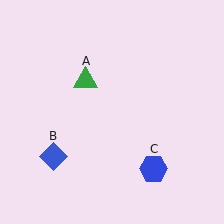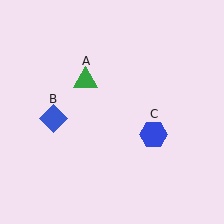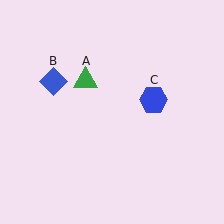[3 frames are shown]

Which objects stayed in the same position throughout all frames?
Green triangle (object A) remained stationary.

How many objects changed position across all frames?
2 objects changed position: blue diamond (object B), blue hexagon (object C).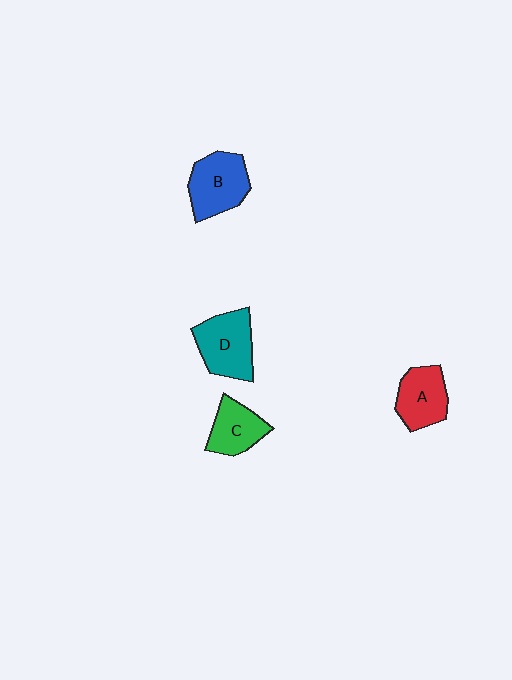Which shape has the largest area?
Shape D (teal).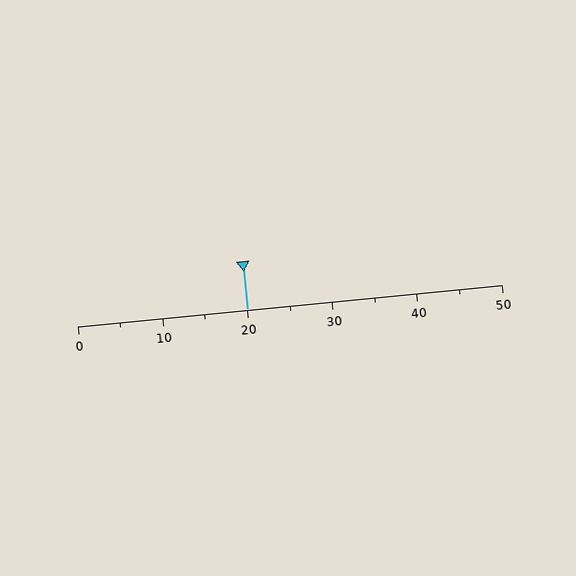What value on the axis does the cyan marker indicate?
The marker indicates approximately 20.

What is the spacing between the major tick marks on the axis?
The major ticks are spaced 10 apart.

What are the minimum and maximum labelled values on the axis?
The axis runs from 0 to 50.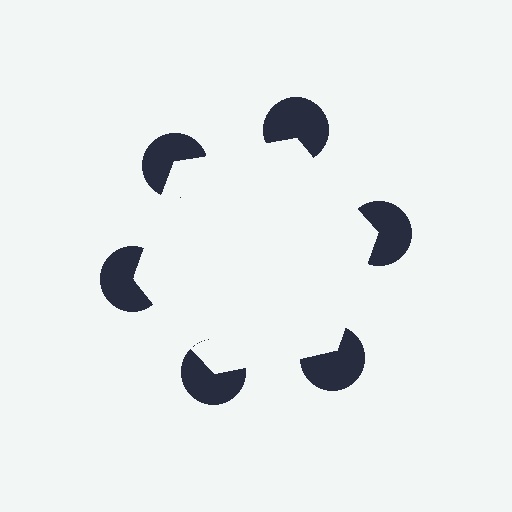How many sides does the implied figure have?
6 sides.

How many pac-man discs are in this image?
There are 6 — one at each vertex of the illusory hexagon.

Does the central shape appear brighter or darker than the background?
It typically appears slightly brighter than the background, even though no actual brightness change is drawn.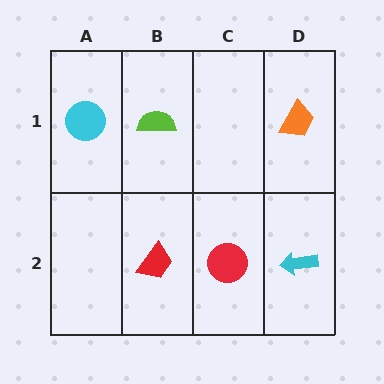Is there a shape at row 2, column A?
No, that cell is empty.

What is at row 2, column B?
A red trapezoid.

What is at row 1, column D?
An orange trapezoid.